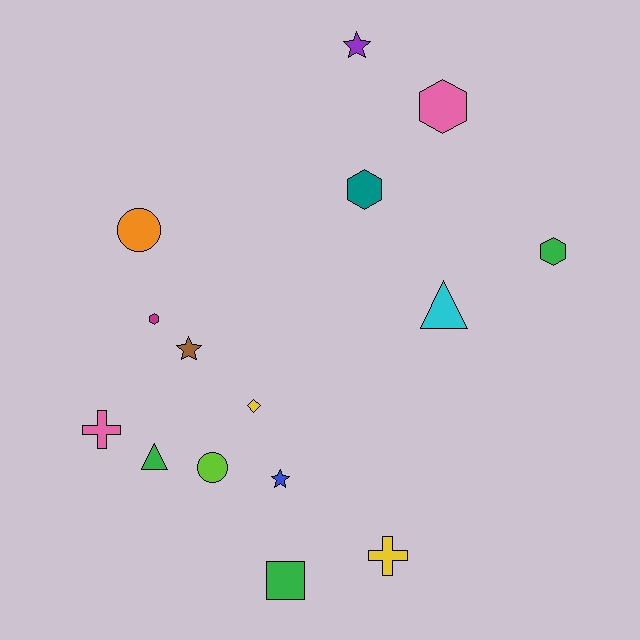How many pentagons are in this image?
There are no pentagons.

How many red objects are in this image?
There are no red objects.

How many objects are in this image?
There are 15 objects.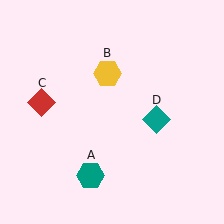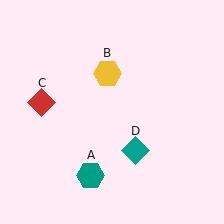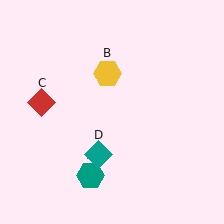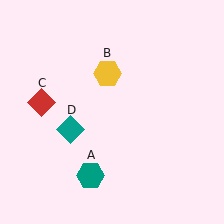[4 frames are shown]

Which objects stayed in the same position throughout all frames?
Teal hexagon (object A) and yellow hexagon (object B) and red diamond (object C) remained stationary.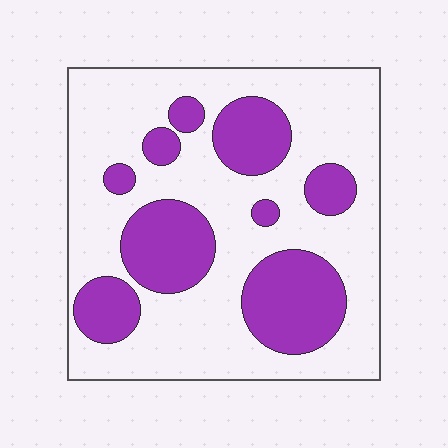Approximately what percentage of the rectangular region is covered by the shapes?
Approximately 30%.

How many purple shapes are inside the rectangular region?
9.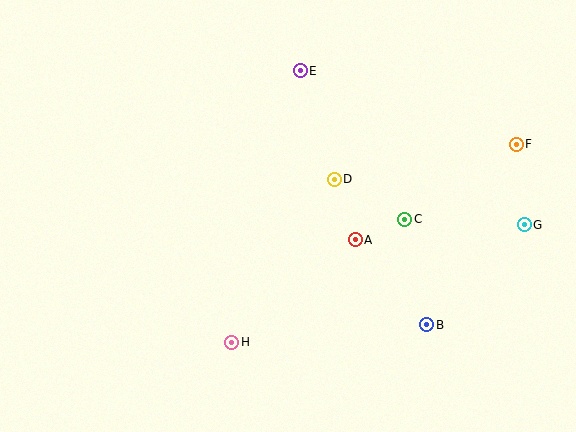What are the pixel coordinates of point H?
Point H is at (232, 342).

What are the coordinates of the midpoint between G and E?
The midpoint between G and E is at (412, 148).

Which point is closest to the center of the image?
Point D at (334, 179) is closest to the center.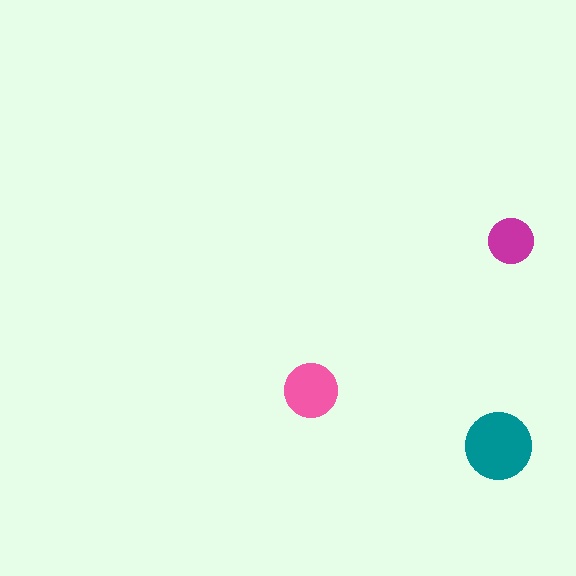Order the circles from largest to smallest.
the teal one, the pink one, the magenta one.